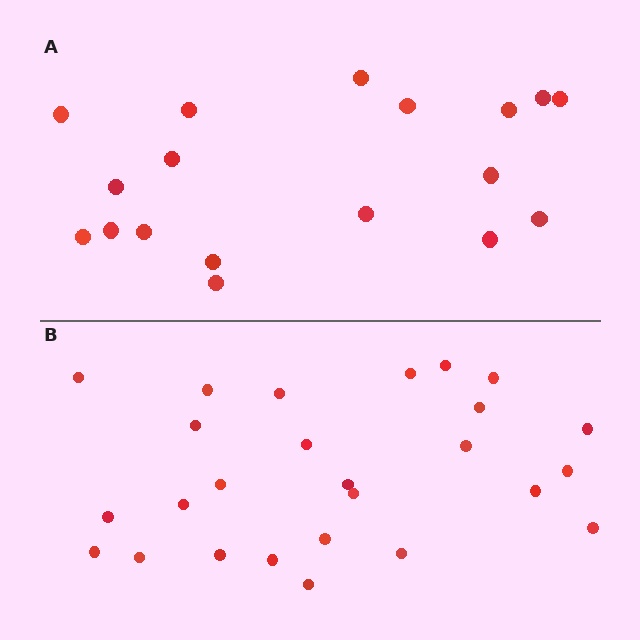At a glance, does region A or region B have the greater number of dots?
Region B (the bottom region) has more dots.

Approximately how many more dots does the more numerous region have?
Region B has roughly 8 or so more dots than region A.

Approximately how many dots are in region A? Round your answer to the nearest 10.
About 20 dots. (The exact count is 18, which rounds to 20.)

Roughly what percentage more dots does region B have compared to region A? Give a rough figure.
About 45% more.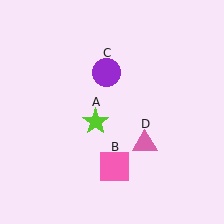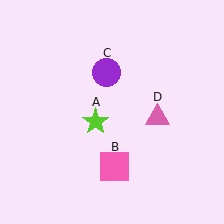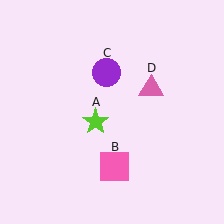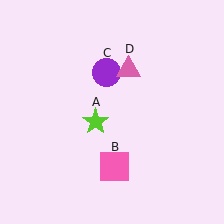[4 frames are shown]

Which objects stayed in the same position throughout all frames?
Lime star (object A) and pink square (object B) and purple circle (object C) remained stationary.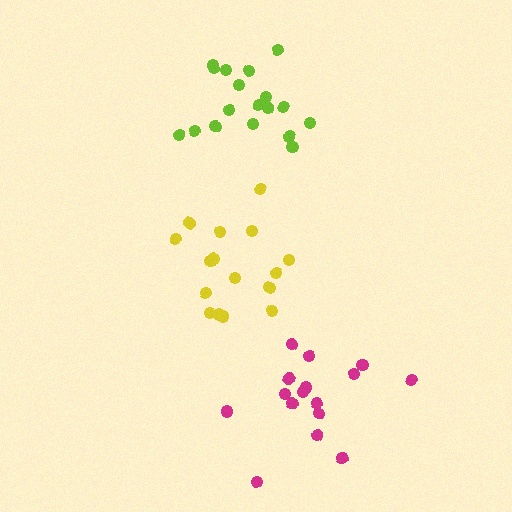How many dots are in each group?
Group 1: 18 dots, Group 2: 16 dots, Group 3: 16 dots (50 total).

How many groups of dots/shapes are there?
There are 3 groups.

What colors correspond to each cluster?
The clusters are colored: lime, magenta, yellow.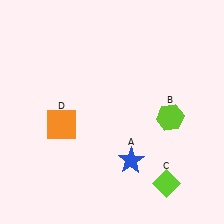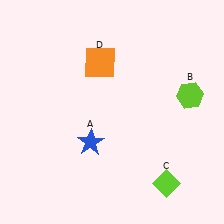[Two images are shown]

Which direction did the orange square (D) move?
The orange square (D) moved up.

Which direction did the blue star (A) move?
The blue star (A) moved left.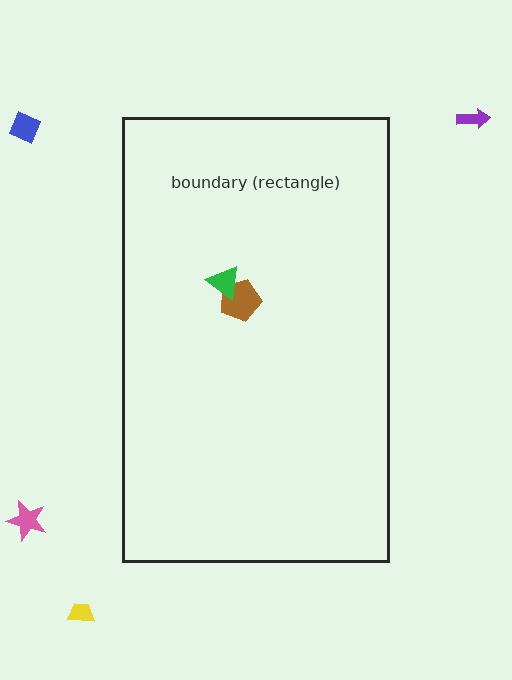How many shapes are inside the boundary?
2 inside, 4 outside.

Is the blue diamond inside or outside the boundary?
Outside.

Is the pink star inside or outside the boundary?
Outside.